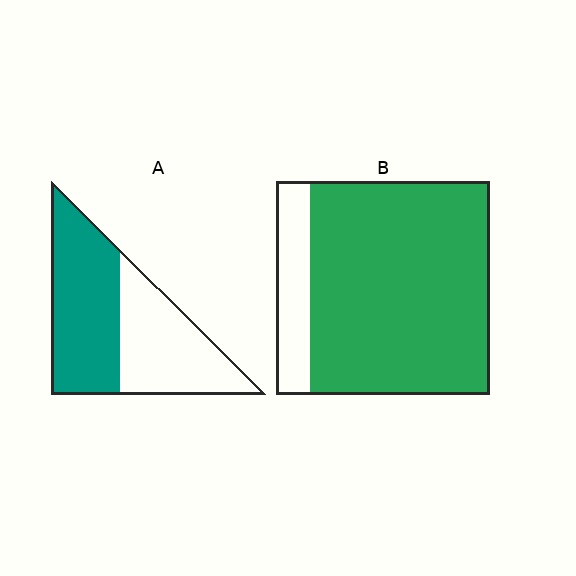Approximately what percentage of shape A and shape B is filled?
A is approximately 55% and B is approximately 85%.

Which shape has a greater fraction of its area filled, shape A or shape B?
Shape B.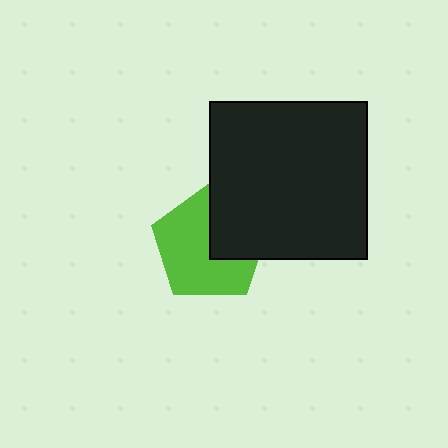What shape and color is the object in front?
The object in front is a black square.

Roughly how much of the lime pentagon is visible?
Most of it is visible (roughly 66%).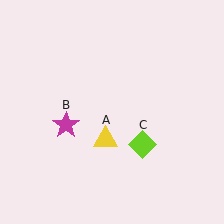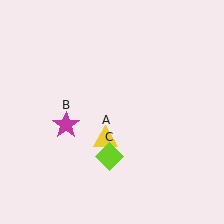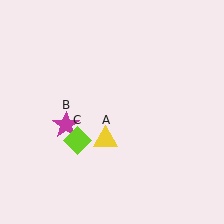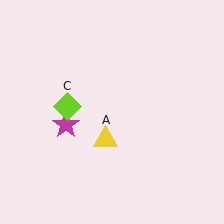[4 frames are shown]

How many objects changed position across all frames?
1 object changed position: lime diamond (object C).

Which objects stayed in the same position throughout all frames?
Yellow triangle (object A) and magenta star (object B) remained stationary.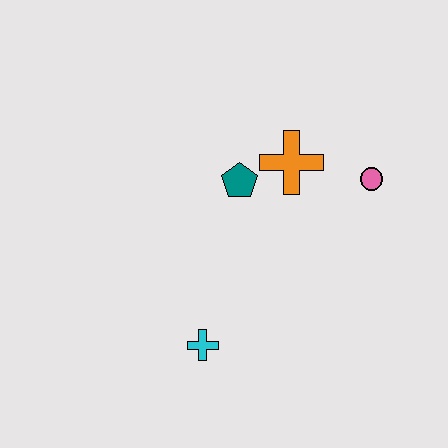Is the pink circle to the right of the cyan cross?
Yes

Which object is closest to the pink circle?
The orange cross is closest to the pink circle.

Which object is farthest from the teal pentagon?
The cyan cross is farthest from the teal pentagon.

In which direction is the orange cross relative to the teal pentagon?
The orange cross is to the right of the teal pentagon.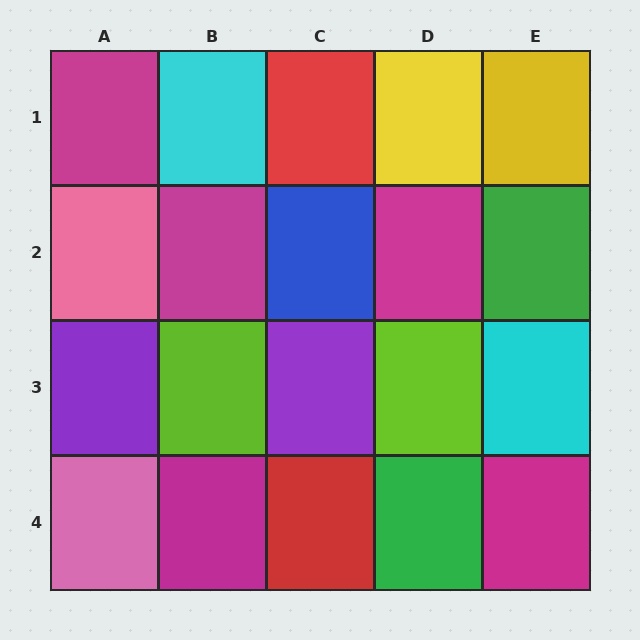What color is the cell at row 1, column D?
Yellow.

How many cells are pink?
2 cells are pink.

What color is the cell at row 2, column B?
Magenta.